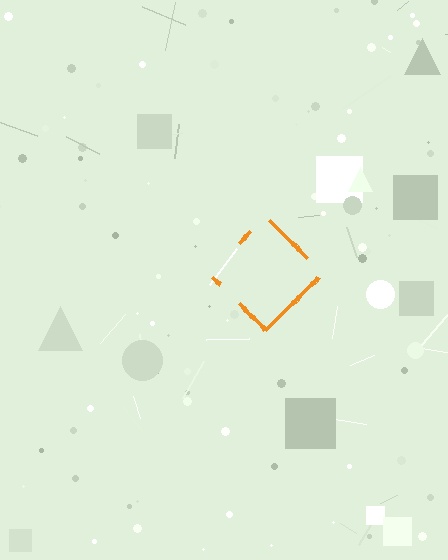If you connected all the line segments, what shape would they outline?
They would outline a diamond.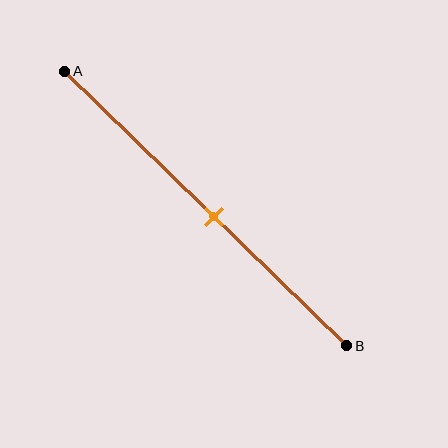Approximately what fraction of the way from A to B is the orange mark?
The orange mark is approximately 55% of the way from A to B.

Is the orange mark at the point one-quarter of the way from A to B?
No, the mark is at about 55% from A, not at the 25% one-quarter point.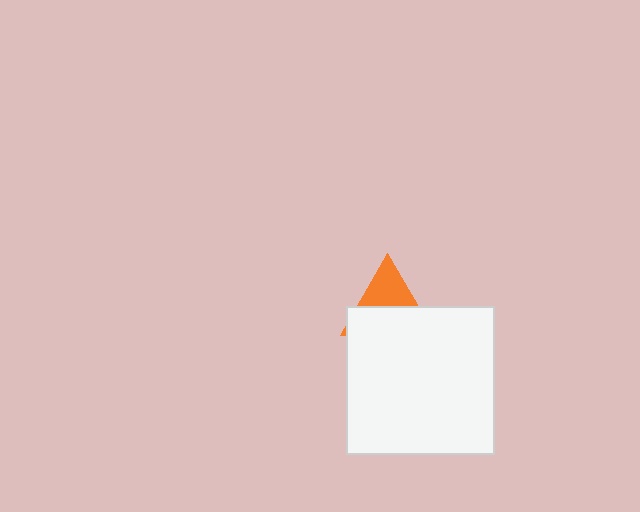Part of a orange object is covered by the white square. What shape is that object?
It is a triangle.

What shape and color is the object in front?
The object in front is a white square.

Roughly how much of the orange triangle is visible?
A small part of it is visible (roughly 41%).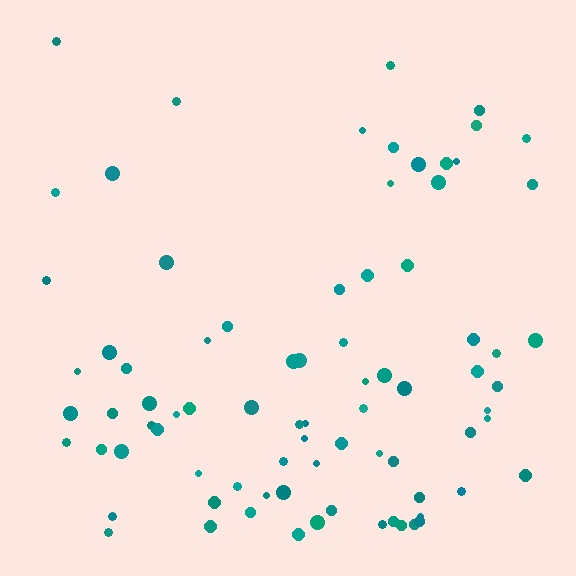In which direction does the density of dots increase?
From top to bottom, with the bottom side densest.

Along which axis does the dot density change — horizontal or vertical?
Vertical.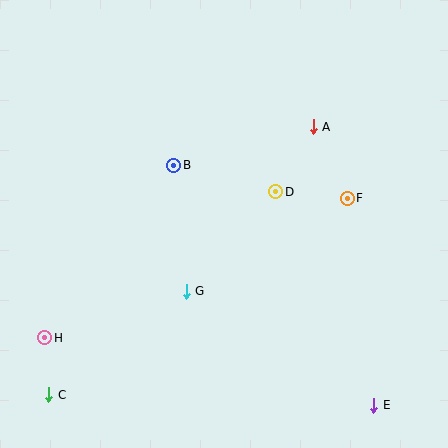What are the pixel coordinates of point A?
Point A is at (313, 127).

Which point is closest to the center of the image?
Point D at (276, 192) is closest to the center.